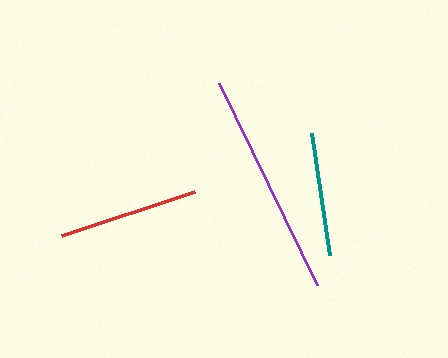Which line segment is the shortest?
The teal line is the shortest at approximately 123 pixels.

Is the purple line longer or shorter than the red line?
The purple line is longer than the red line.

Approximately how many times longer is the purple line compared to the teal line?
The purple line is approximately 1.8 times the length of the teal line.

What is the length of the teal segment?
The teal segment is approximately 123 pixels long.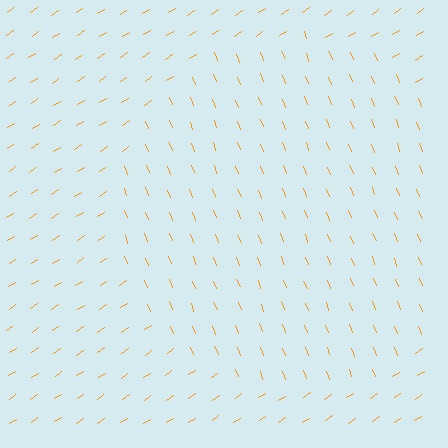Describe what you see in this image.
The image is filled with small orange line segments. A circle region in the image has lines oriented differently from the surrounding lines, creating a visible texture boundary.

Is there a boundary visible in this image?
Yes, there is a texture boundary formed by a change in line orientation.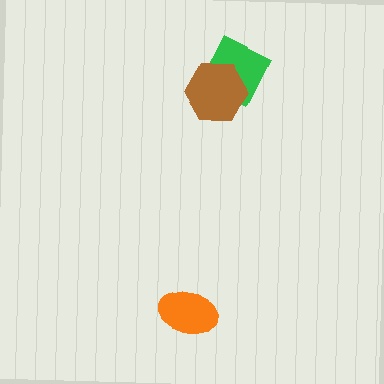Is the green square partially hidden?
Yes, it is partially covered by another shape.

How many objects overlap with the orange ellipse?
0 objects overlap with the orange ellipse.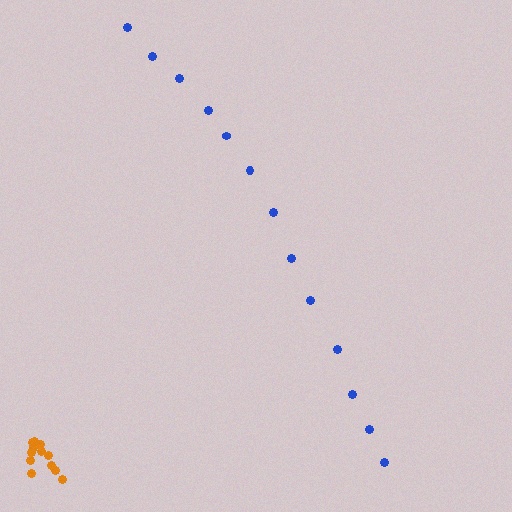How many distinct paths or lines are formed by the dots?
There are 2 distinct paths.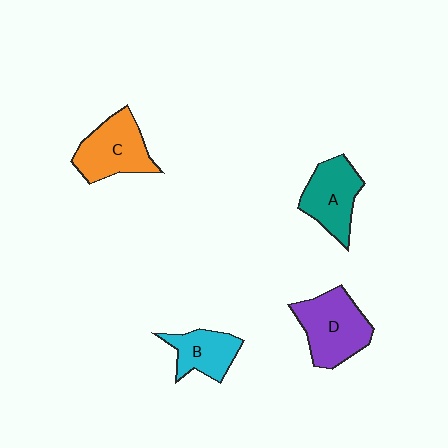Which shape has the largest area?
Shape D (purple).